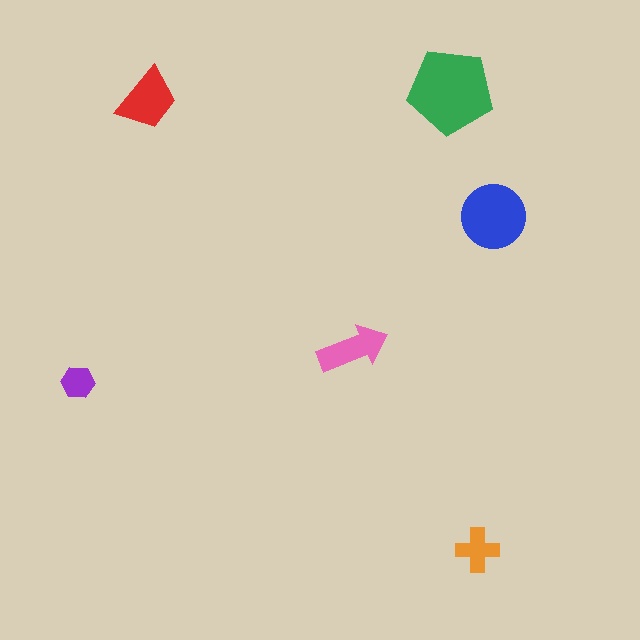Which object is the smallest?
The purple hexagon.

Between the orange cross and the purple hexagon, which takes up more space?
The orange cross.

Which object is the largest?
The green pentagon.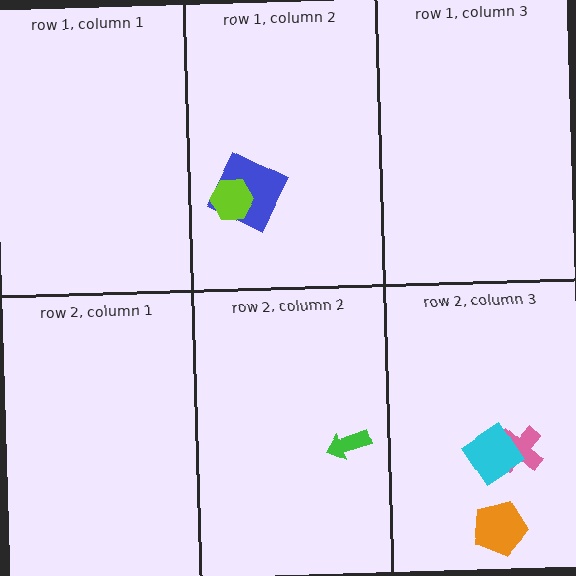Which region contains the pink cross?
The row 2, column 3 region.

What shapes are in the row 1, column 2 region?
The blue square, the lime hexagon.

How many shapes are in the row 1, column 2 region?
2.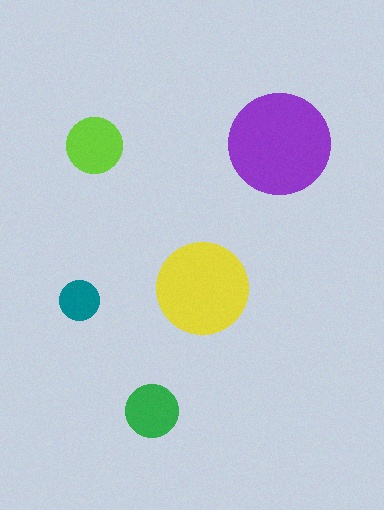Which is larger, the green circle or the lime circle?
The lime one.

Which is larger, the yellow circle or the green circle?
The yellow one.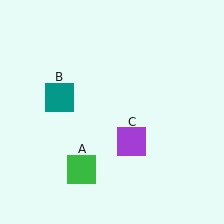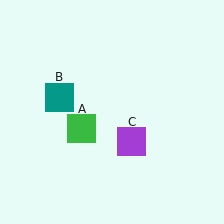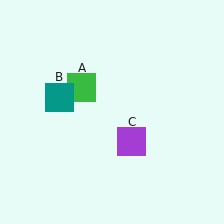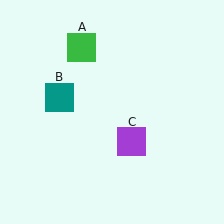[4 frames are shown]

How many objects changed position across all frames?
1 object changed position: green square (object A).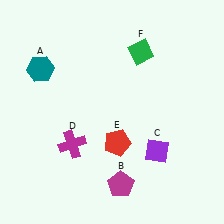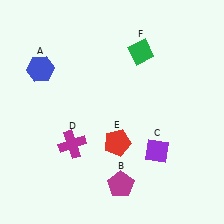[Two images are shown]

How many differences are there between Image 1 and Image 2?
There is 1 difference between the two images.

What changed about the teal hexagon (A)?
In Image 1, A is teal. In Image 2, it changed to blue.